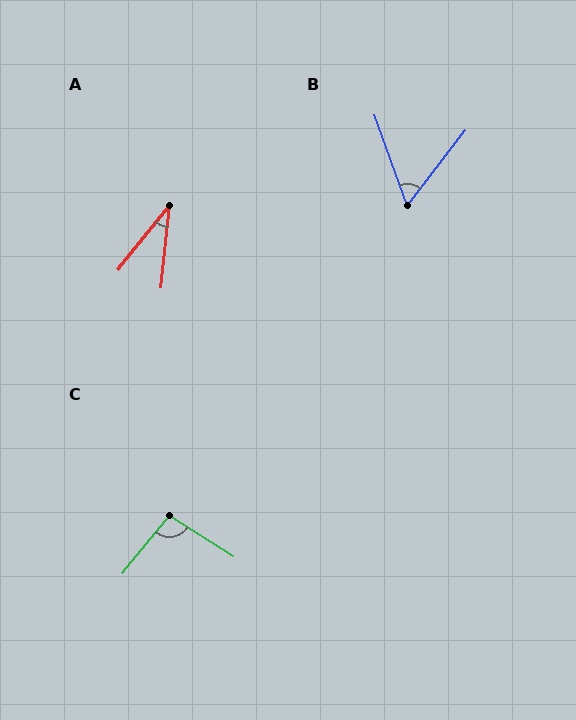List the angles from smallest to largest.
A (33°), B (57°), C (97°).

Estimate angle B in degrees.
Approximately 57 degrees.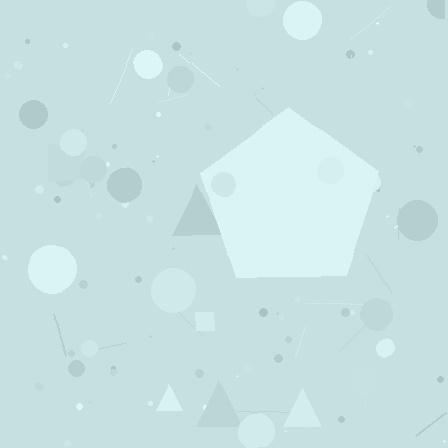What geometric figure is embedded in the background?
A pentagon is embedded in the background.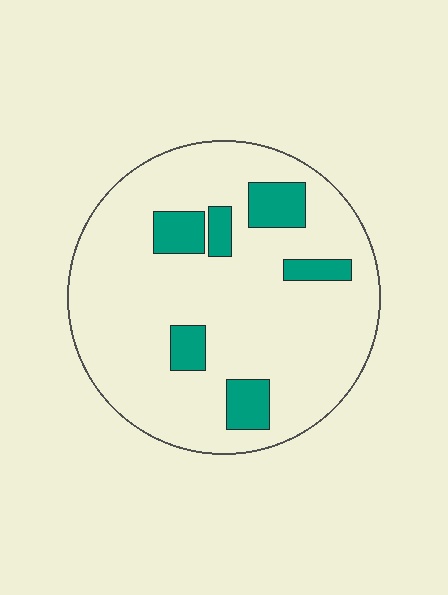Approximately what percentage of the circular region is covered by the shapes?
Approximately 15%.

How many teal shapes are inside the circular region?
6.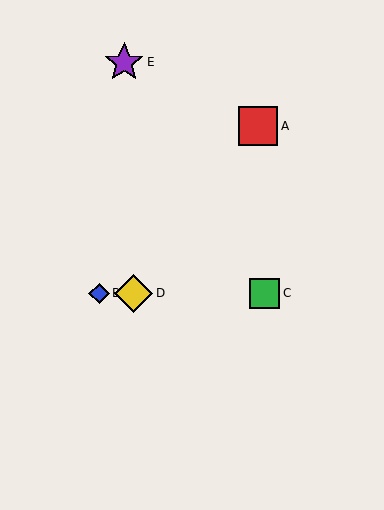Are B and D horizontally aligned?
Yes, both are at y≈293.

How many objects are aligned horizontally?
3 objects (B, C, D) are aligned horizontally.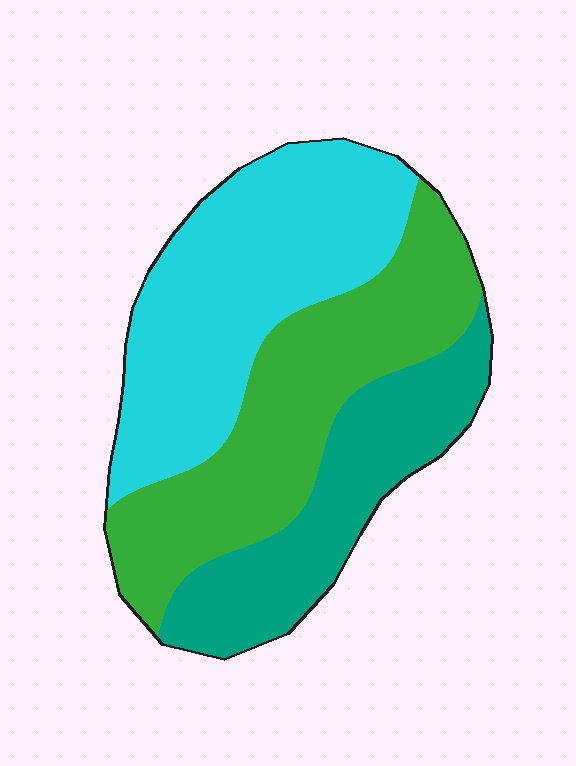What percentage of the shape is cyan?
Cyan covers roughly 40% of the shape.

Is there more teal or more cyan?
Cyan.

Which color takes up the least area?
Teal, at roughly 25%.